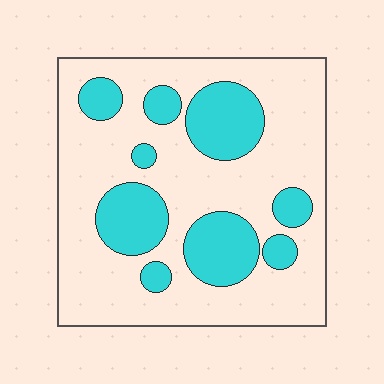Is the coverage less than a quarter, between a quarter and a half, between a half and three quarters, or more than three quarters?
Between a quarter and a half.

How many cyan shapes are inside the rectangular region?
9.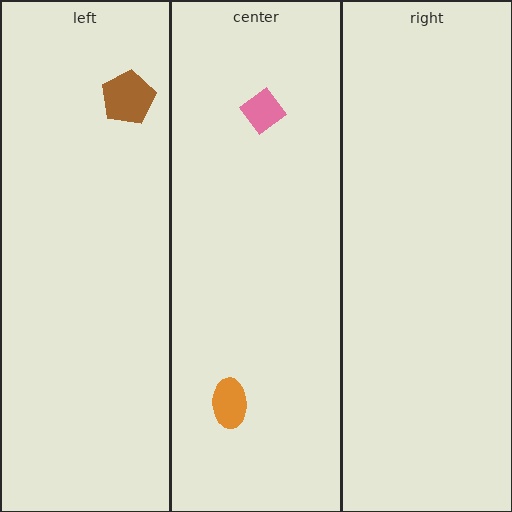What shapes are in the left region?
The brown pentagon.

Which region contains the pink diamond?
The center region.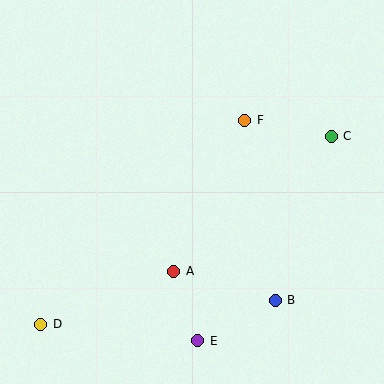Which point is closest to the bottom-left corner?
Point D is closest to the bottom-left corner.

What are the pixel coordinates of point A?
Point A is at (174, 271).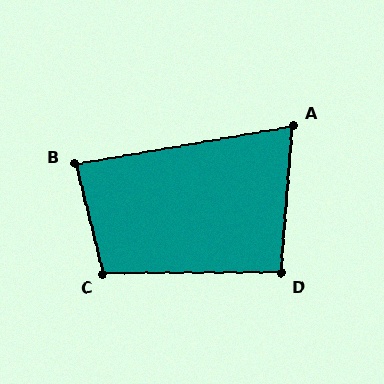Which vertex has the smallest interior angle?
A, at approximately 76 degrees.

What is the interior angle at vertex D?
Approximately 95 degrees (approximately right).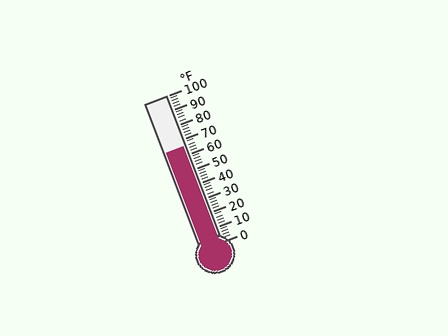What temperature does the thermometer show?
The thermometer shows approximately 66°F.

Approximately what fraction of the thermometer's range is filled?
The thermometer is filled to approximately 65% of its range.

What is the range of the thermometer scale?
The thermometer scale ranges from 0°F to 100°F.